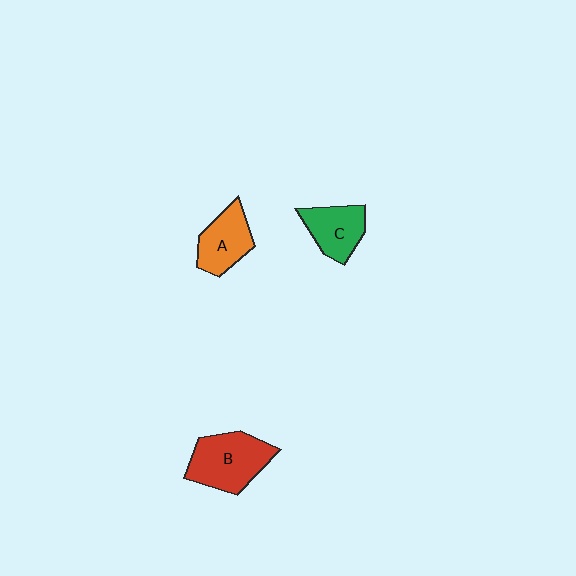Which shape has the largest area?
Shape B (red).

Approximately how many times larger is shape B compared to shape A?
Approximately 1.4 times.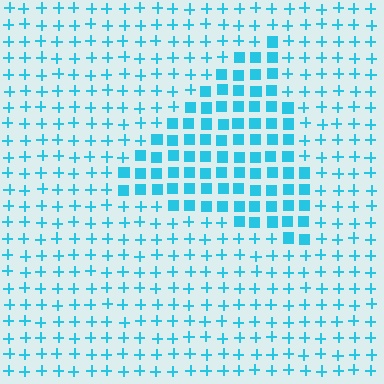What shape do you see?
I see a triangle.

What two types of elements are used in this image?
The image uses squares inside the triangle region and plus signs outside it.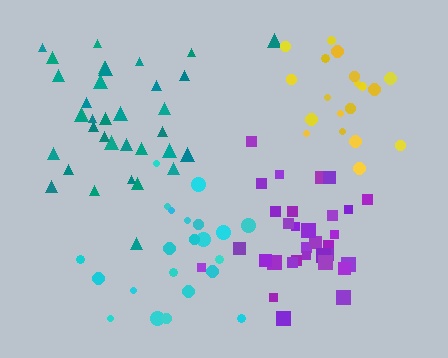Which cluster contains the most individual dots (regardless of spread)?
Teal (35).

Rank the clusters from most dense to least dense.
yellow, purple, teal, cyan.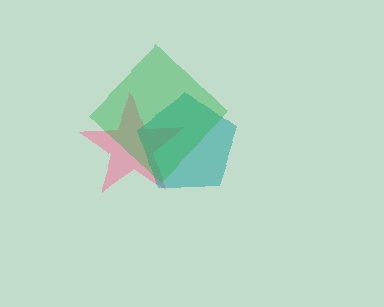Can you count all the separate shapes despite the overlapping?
Yes, there are 3 separate shapes.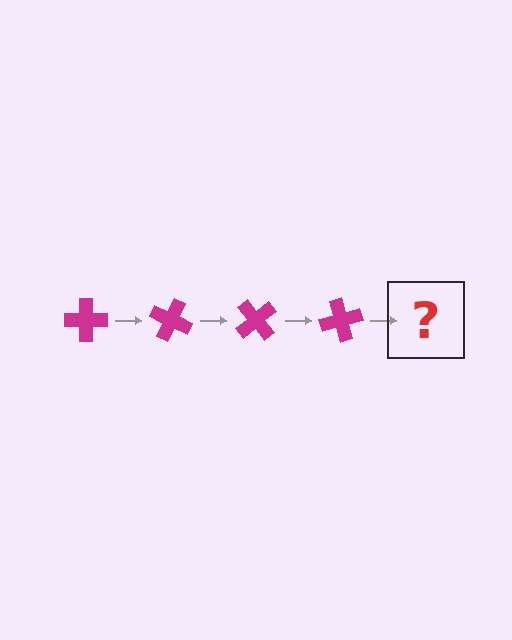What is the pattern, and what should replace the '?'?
The pattern is that the cross rotates 25 degrees each step. The '?' should be a magenta cross rotated 100 degrees.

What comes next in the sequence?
The next element should be a magenta cross rotated 100 degrees.